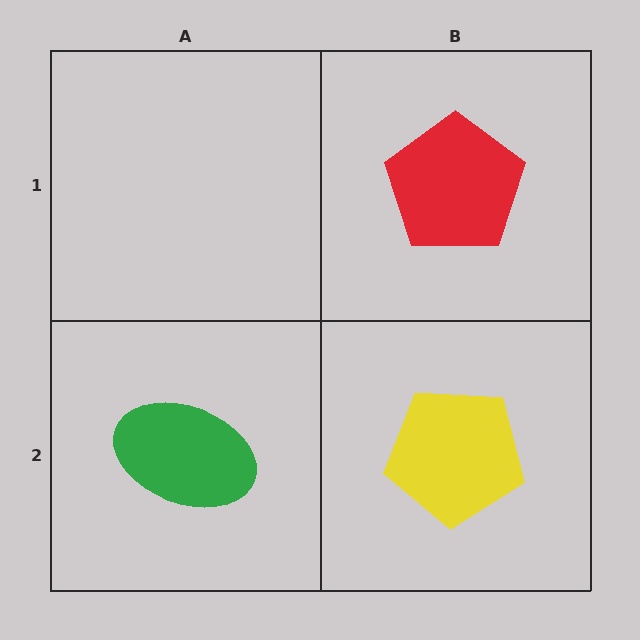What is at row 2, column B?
A yellow pentagon.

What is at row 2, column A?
A green ellipse.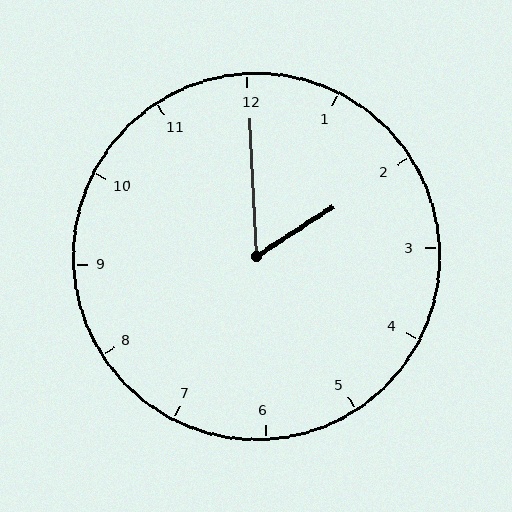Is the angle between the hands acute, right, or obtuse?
It is acute.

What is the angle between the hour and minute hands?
Approximately 60 degrees.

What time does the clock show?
2:00.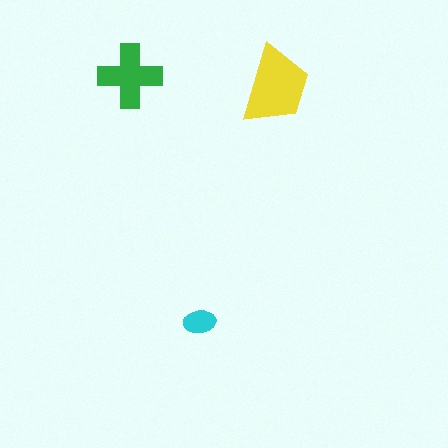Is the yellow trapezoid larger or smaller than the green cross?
Larger.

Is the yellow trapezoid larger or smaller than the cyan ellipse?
Larger.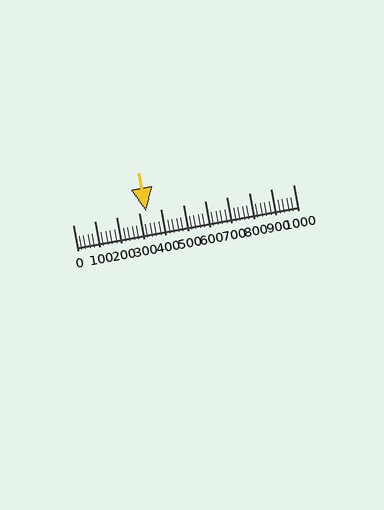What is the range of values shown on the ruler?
The ruler shows values from 0 to 1000.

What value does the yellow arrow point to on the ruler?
The yellow arrow points to approximately 332.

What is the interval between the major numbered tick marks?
The major tick marks are spaced 100 units apart.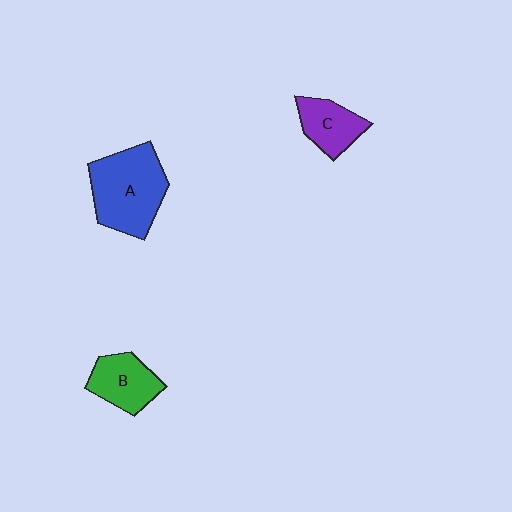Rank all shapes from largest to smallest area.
From largest to smallest: A (blue), B (green), C (purple).